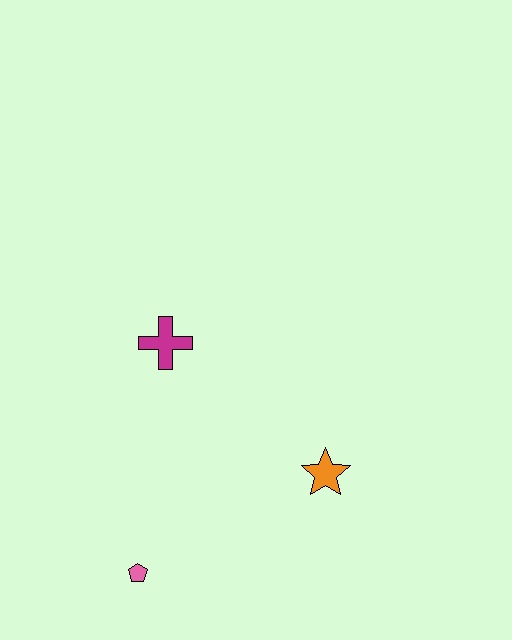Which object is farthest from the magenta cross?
The pink pentagon is farthest from the magenta cross.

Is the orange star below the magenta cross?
Yes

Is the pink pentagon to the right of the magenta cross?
No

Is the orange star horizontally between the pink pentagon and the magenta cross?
No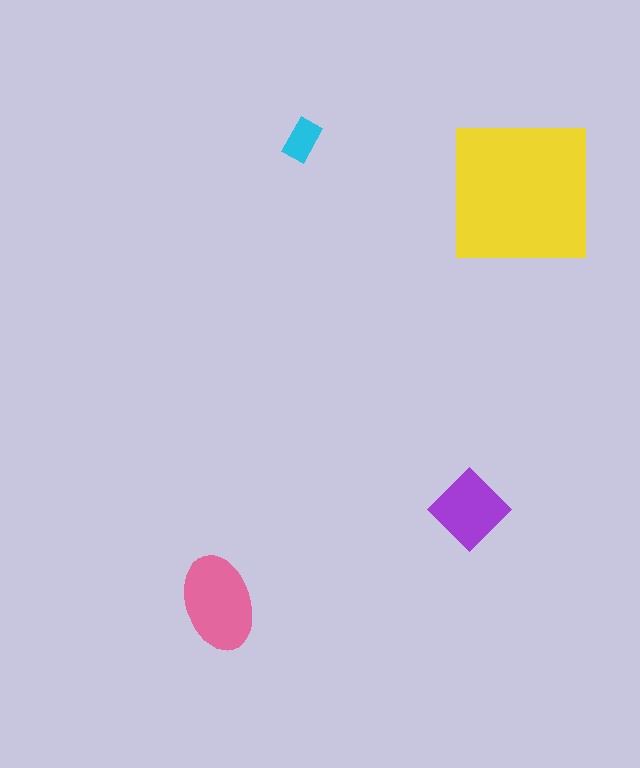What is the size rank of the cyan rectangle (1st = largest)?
4th.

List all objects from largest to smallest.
The yellow square, the pink ellipse, the purple diamond, the cyan rectangle.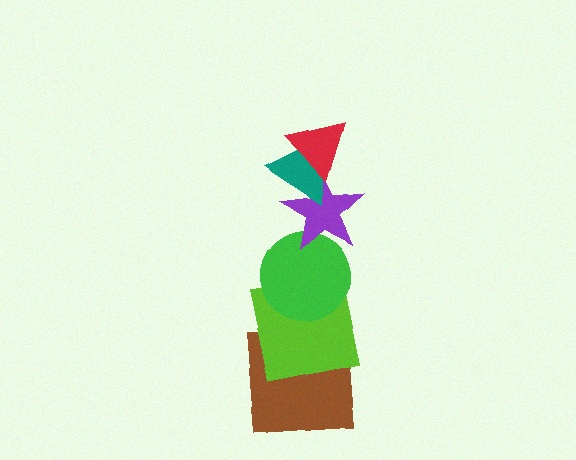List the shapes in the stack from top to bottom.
From top to bottom: the red triangle, the teal triangle, the purple star, the green circle, the lime square, the brown square.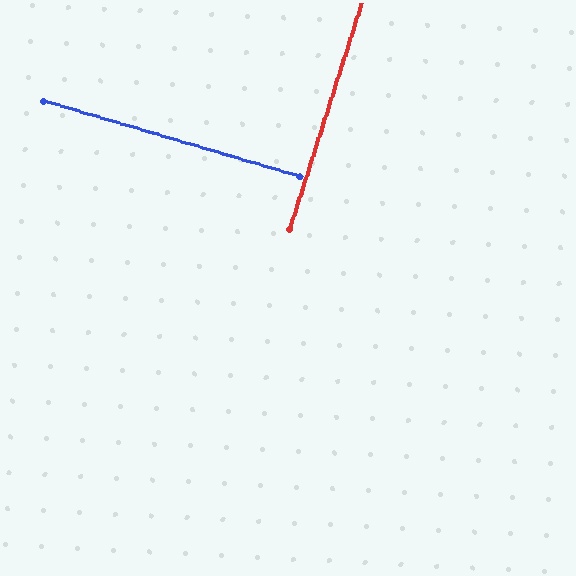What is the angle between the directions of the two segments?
Approximately 89 degrees.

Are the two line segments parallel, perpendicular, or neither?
Perpendicular — they meet at approximately 89°.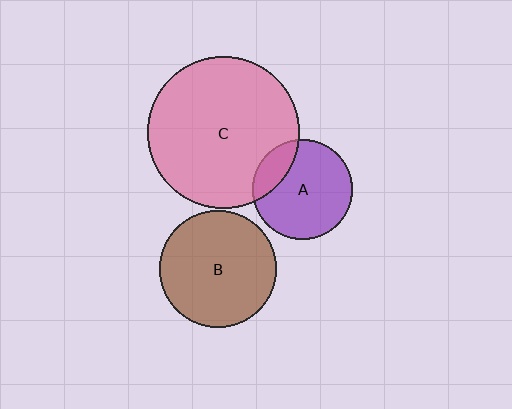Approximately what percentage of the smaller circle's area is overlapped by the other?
Approximately 20%.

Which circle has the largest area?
Circle C (pink).